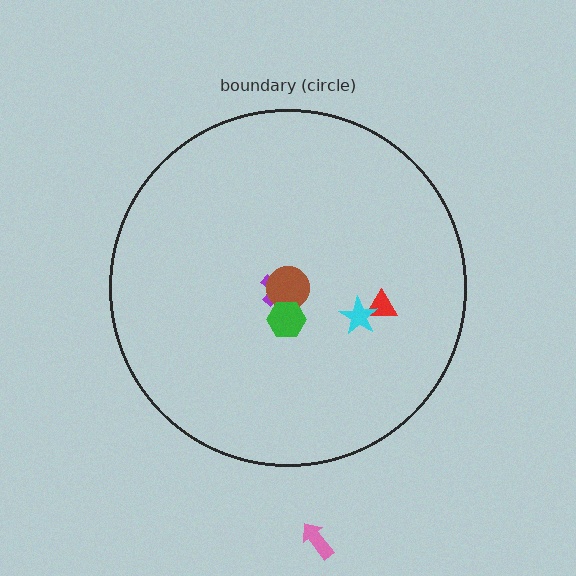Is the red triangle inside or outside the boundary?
Inside.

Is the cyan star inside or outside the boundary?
Inside.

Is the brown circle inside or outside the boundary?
Inside.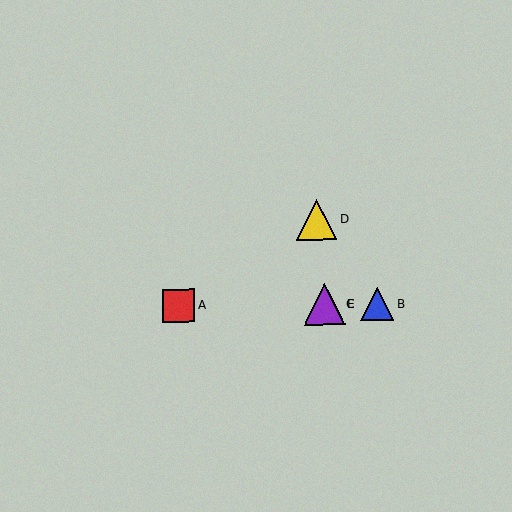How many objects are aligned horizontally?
4 objects (A, B, C, E) are aligned horizontally.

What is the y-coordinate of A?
Object A is at y≈306.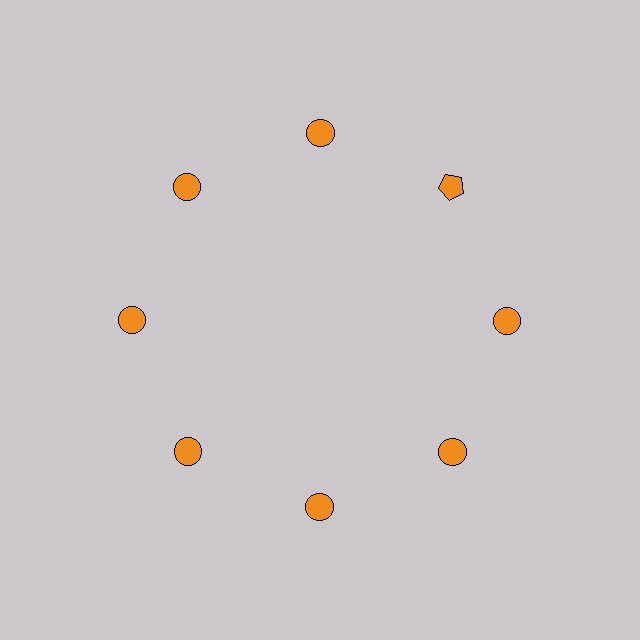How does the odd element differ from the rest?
It has a different shape: pentagon instead of circle.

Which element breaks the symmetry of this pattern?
The orange pentagon at roughly the 2 o'clock position breaks the symmetry. All other shapes are orange circles.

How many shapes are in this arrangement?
There are 8 shapes arranged in a ring pattern.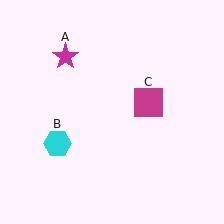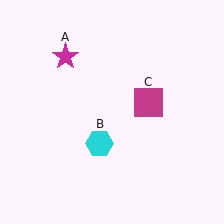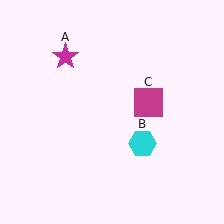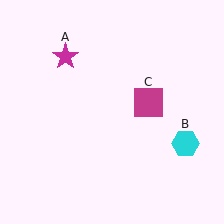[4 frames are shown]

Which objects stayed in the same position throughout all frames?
Magenta star (object A) and magenta square (object C) remained stationary.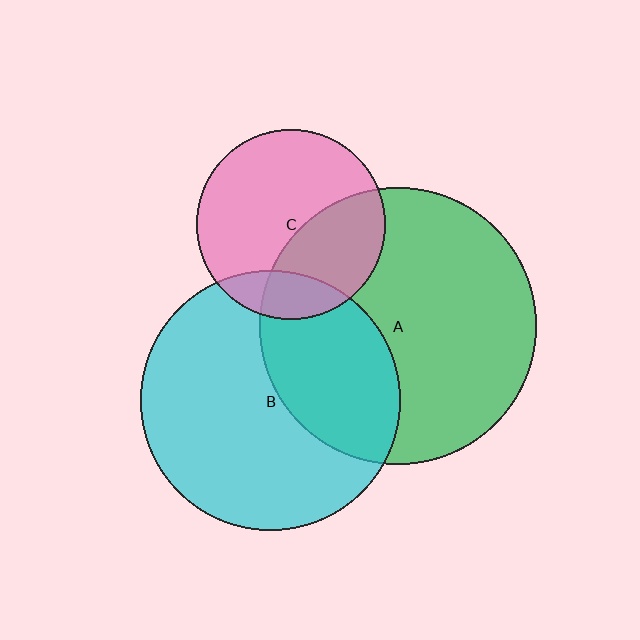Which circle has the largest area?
Circle A (green).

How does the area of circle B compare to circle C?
Approximately 1.9 times.